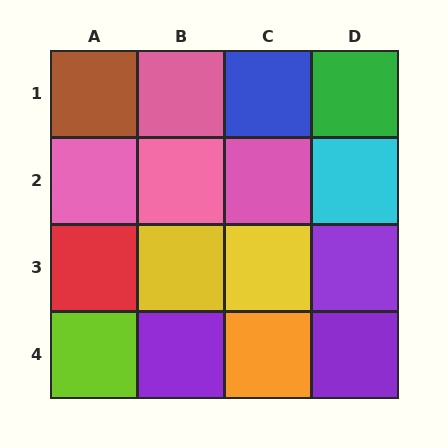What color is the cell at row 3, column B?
Yellow.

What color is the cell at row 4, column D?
Purple.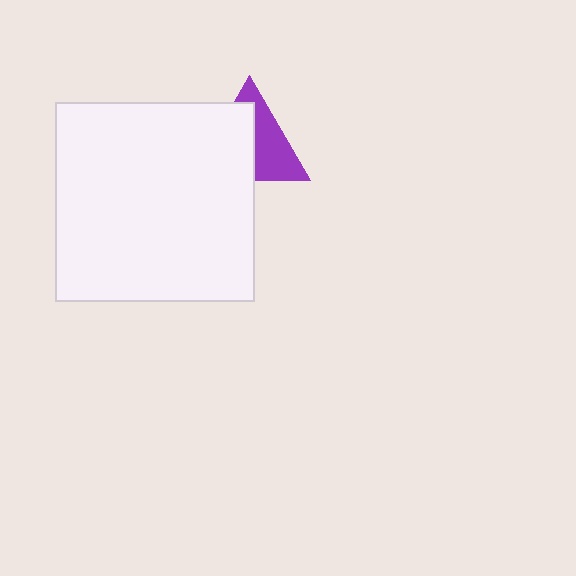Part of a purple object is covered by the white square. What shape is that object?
It is a triangle.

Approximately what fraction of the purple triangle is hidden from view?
Roughly 54% of the purple triangle is hidden behind the white square.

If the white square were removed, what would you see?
You would see the complete purple triangle.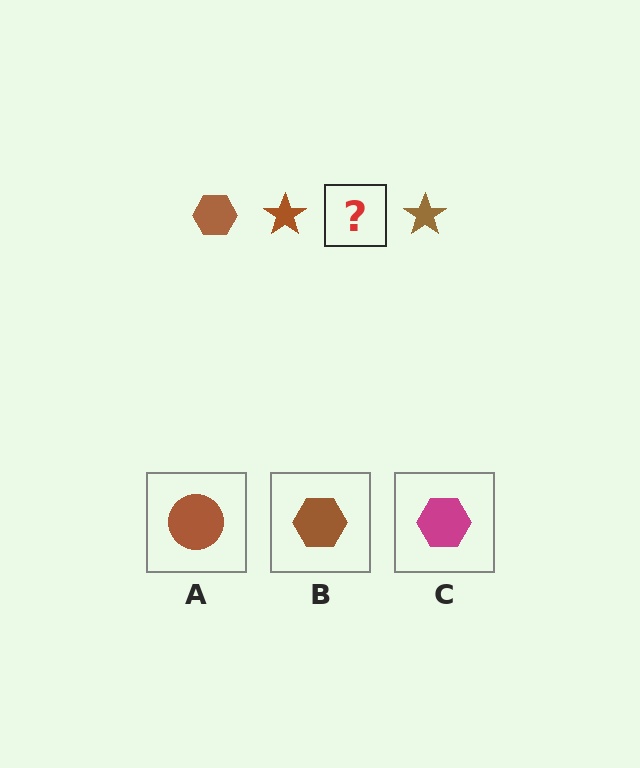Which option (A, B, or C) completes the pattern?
B.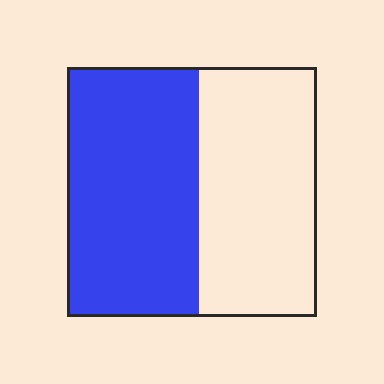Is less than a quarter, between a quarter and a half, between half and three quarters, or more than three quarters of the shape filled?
Between half and three quarters.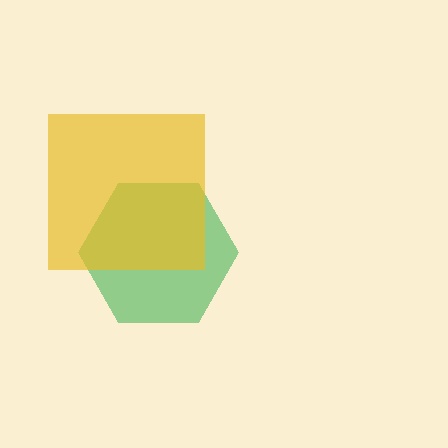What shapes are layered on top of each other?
The layered shapes are: a green hexagon, a yellow square.